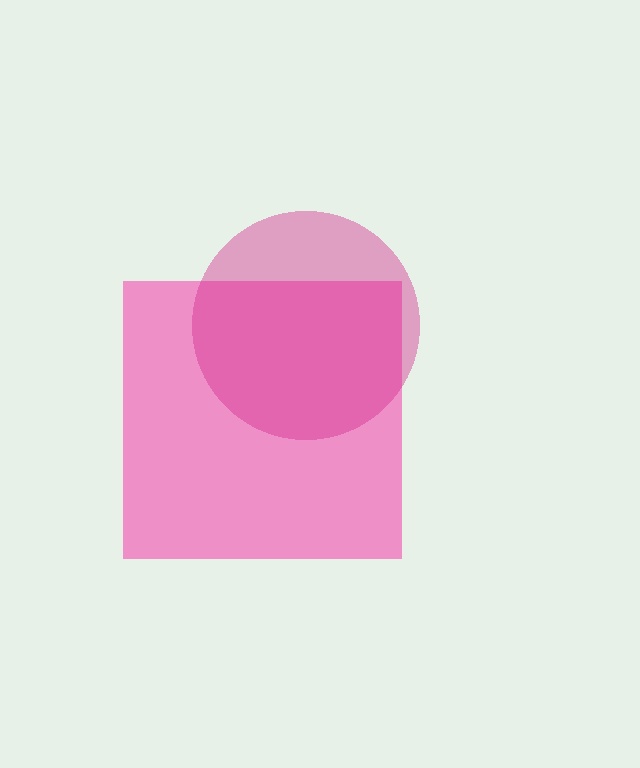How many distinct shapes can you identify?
There are 2 distinct shapes: a pink square, a magenta circle.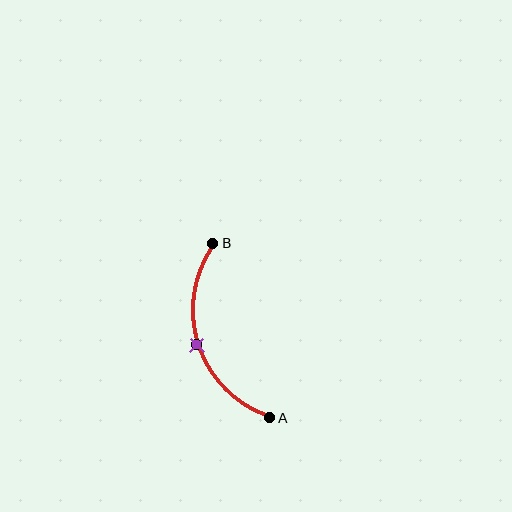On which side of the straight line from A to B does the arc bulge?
The arc bulges to the left of the straight line connecting A and B.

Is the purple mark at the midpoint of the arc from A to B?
Yes. The purple mark lies on the arc at equal arc-length from both A and B — it is the arc midpoint.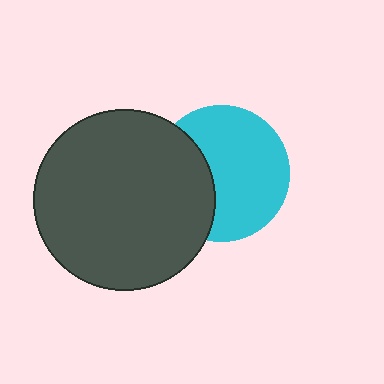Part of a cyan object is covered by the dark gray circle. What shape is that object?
It is a circle.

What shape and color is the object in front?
The object in front is a dark gray circle.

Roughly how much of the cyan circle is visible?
Most of it is visible (roughly 66%).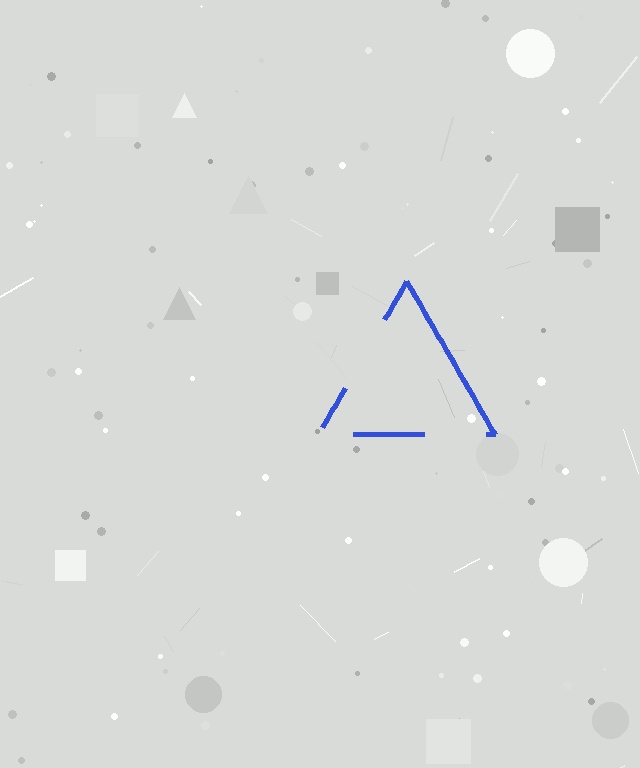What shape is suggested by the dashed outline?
The dashed outline suggests a triangle.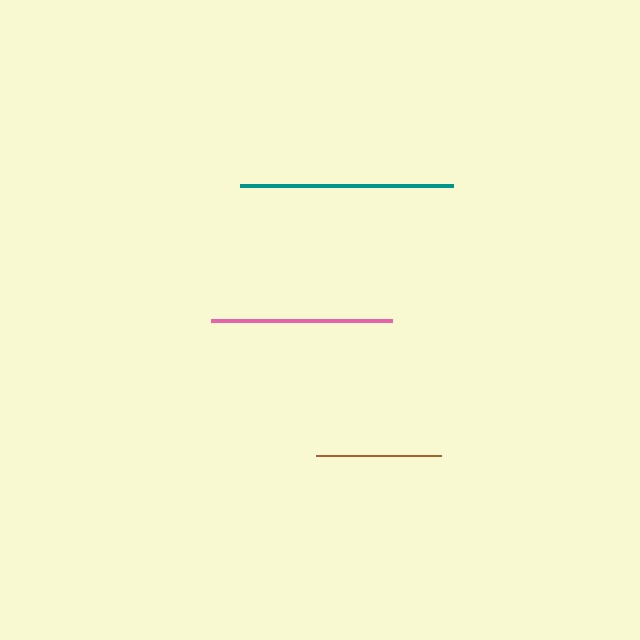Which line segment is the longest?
The teal line is the longest at approximately 212 pixels.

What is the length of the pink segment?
The pink segment is approximately 181 pixels long.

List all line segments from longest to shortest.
From longest to shortest: teal, pink, brown.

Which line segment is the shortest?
The brown line is the shortest at approximately 125 pixels.